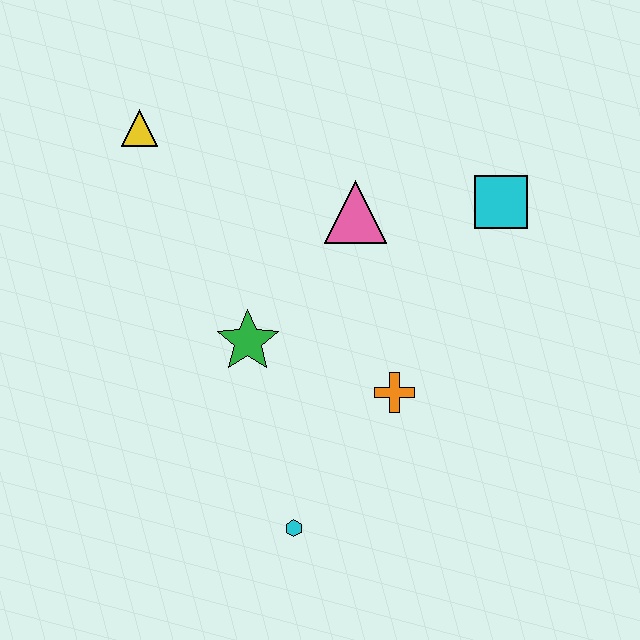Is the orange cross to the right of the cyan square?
No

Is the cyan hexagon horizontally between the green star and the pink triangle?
Yes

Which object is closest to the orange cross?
The green star is closest to the orange cross.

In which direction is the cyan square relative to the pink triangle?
The cyan square is to the right of the pink triangle.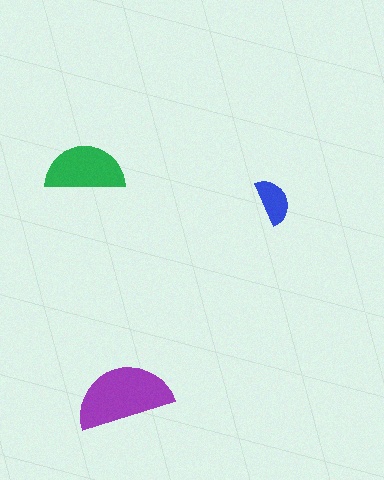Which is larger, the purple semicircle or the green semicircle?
The purple one.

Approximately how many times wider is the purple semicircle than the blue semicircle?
About 2 times wider.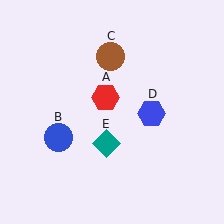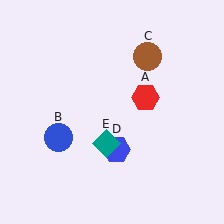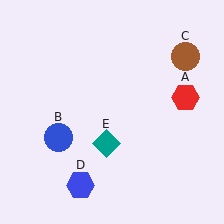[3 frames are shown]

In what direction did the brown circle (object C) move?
The brown circle (object C) moved right.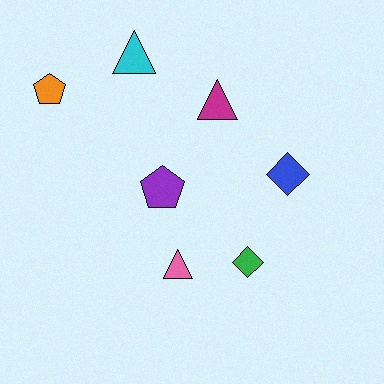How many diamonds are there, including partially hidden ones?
There are 2 diamonds.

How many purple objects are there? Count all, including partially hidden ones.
There is 1 purple object.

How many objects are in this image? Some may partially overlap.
There are 7 objects.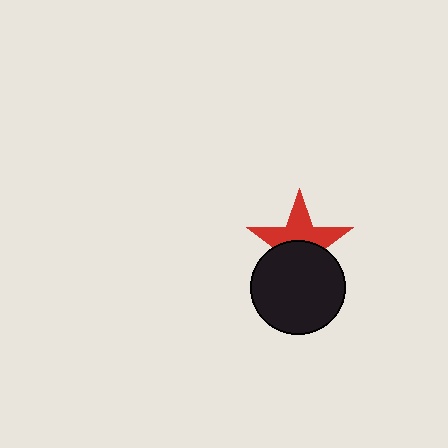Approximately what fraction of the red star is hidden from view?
Roughly 50% of the red star is hidden behind the black circle.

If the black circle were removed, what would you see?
You would see the complete red star.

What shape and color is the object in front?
The object in front is a black circle.